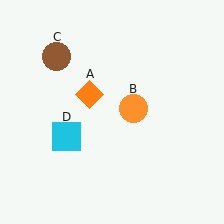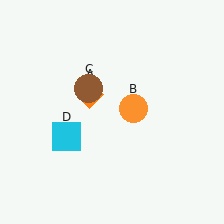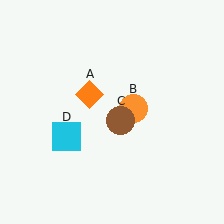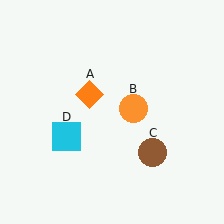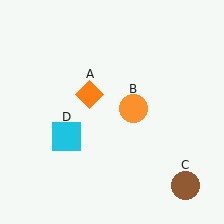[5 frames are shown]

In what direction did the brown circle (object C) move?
The brown circle (object C) moved down and to the right.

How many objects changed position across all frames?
1 object changed position: brown circle (object C).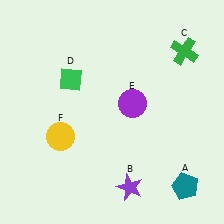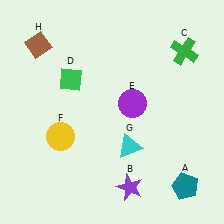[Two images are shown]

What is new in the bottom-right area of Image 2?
A cyan triangle (G) was added in the bottom-right area of Image 2.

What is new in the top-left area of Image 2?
A brown diamond (H) was added in the top-left area of Image 2.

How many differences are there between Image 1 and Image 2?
There are 2 differences between the two images.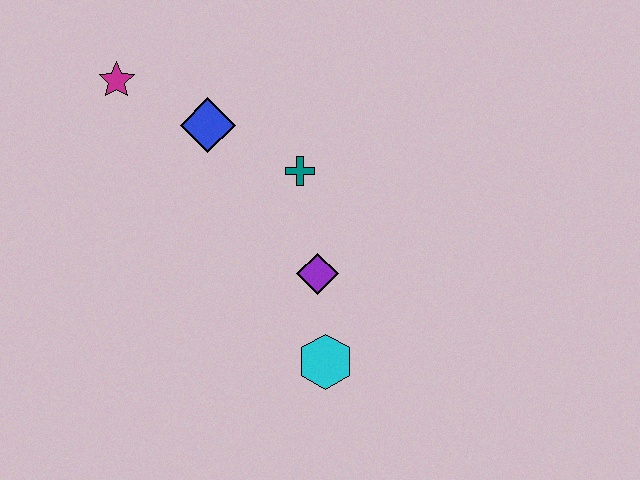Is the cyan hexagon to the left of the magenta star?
No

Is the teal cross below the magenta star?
Yes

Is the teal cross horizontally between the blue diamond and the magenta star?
No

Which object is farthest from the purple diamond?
The magenta star is farthest from the purple diamond.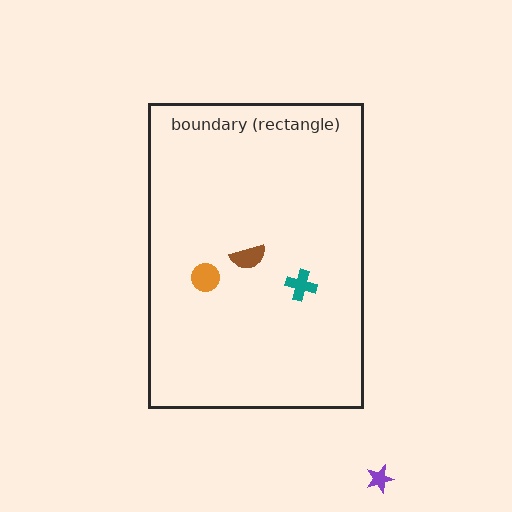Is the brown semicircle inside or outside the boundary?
Inside.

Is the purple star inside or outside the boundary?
Outside.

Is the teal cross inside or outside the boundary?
Inside.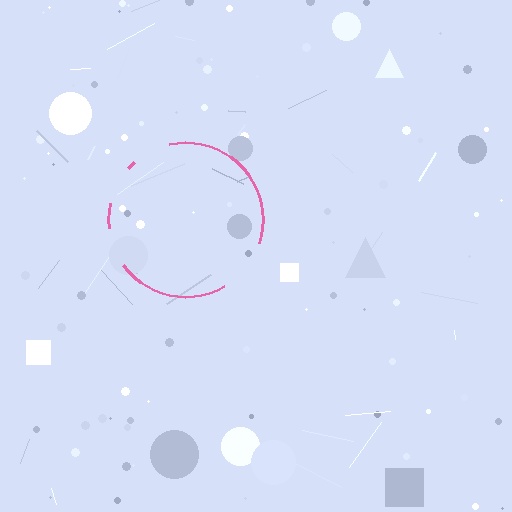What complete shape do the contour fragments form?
The contour fragments form a circle.